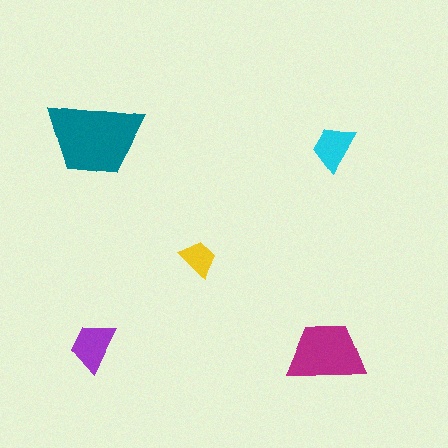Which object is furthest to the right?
The cyan trapezoid is rightmost.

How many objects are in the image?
There are 5 objects in the image.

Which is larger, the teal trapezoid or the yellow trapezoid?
The teal one.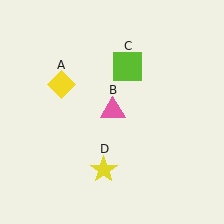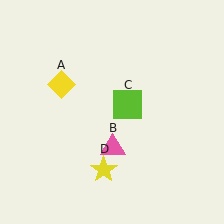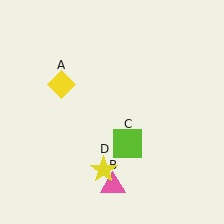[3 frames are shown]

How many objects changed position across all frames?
2 objects changed position: pink triangle (object B), lime square (object C).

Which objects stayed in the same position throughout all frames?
Yellow diamond (object A) and yellow star (object D) remained stationary.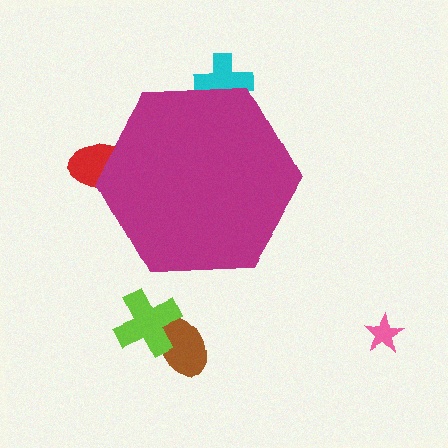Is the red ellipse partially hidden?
Yes, the red ellipse is partially hidden behind the magenta hexagon.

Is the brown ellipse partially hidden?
No, the brown ellipse is fully visible.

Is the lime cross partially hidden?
No, the lime cross is fully visible.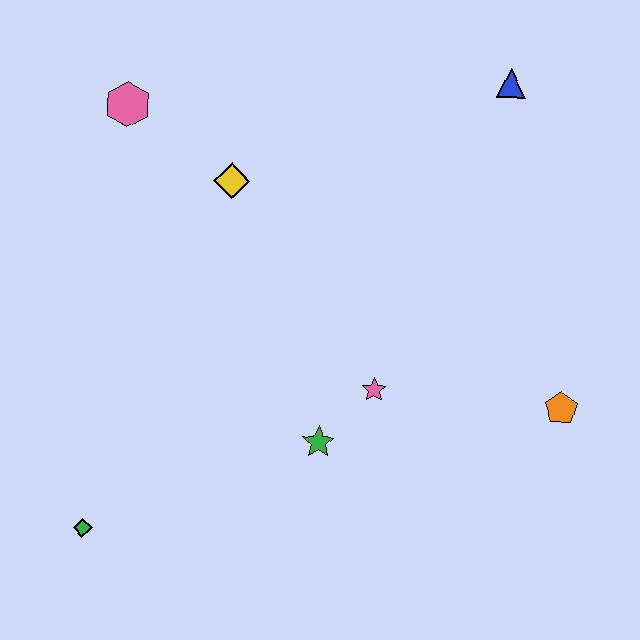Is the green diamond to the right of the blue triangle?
No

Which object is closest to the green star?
The pink star is closest to the green star.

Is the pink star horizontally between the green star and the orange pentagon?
Yes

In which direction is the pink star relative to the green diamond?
The pink star is to the right of the green diamond.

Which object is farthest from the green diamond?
The blue triangle is farthest from the green diamond.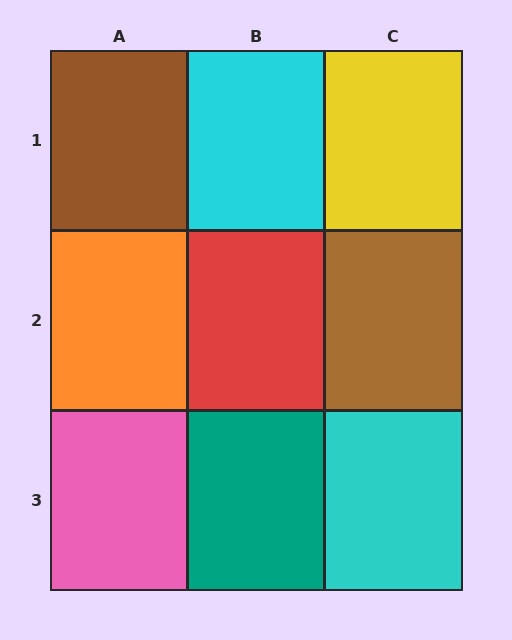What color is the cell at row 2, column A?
Orange.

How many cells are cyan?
2 cells are cyan.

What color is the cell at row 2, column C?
Brown.